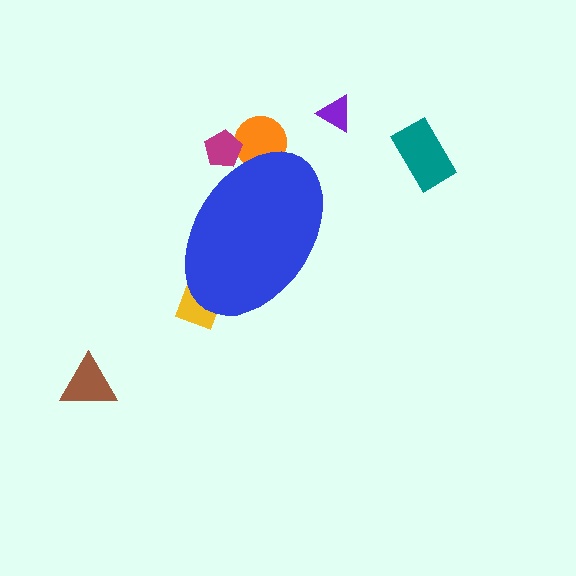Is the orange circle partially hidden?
Yes, the orange circle is partially hidden behind the blue ellipse.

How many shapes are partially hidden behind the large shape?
3 shapes are partially hidden.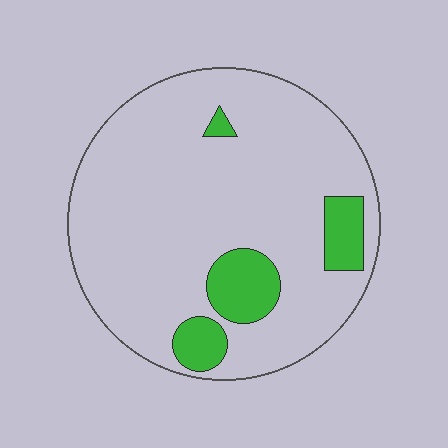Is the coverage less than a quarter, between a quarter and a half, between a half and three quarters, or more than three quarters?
Less than a quarter.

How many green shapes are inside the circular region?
4.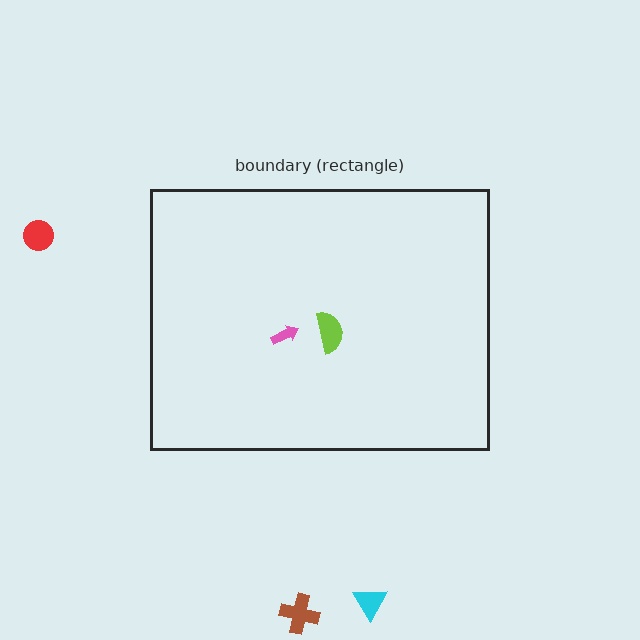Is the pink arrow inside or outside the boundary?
Inside.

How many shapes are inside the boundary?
2 inside, 3 outside.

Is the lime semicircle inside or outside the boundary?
Inside.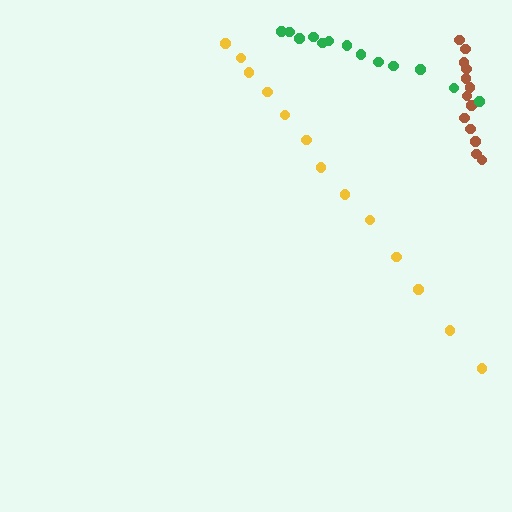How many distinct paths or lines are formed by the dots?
There are 3 distinct paths.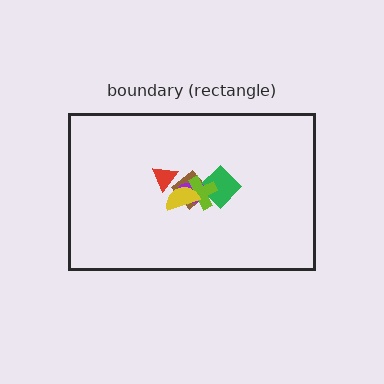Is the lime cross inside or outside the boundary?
Inside.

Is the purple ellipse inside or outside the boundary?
Inside.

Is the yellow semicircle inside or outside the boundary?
Inside.